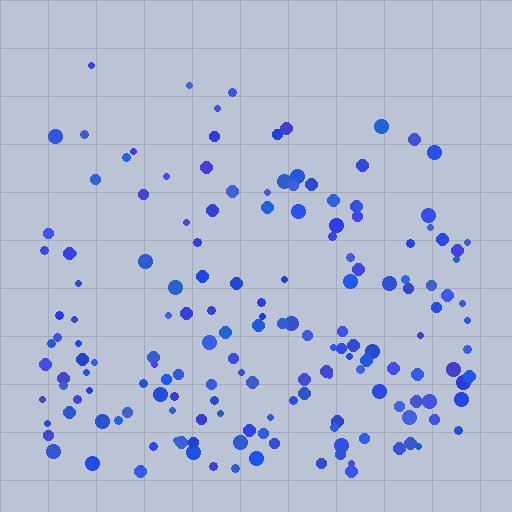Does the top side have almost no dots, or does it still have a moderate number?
Still a moderate number, just noticeably fewer than the bottom.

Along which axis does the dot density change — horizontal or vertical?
Vertical.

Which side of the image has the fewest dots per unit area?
The top.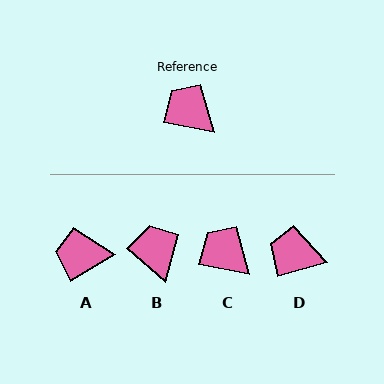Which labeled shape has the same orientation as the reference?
C.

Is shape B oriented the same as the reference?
No, it is off by about 30 degrees.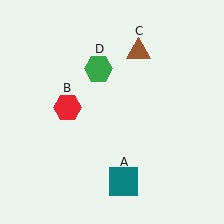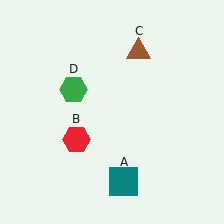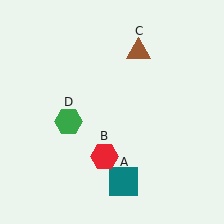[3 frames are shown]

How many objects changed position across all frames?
2 objects changed position: red hexagon (object B), green hexagon (object D).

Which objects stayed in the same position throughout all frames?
Teal square (object A) and brown triangle (object C) remained stationary.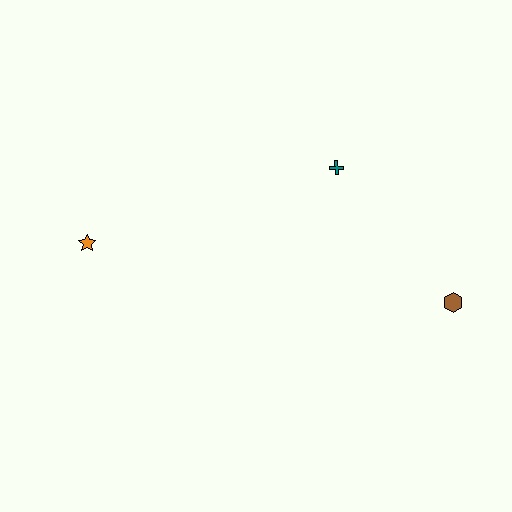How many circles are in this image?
There are no circles.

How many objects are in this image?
There are 3 objects.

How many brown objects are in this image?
There is 1 brown object.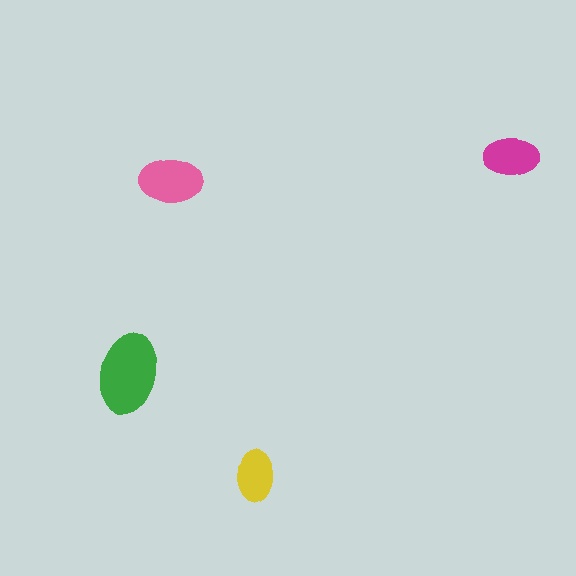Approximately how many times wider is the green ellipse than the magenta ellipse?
About 1.5 times wider.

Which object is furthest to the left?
The green ellipse is leftmost.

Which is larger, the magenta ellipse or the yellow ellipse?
The magenta one.